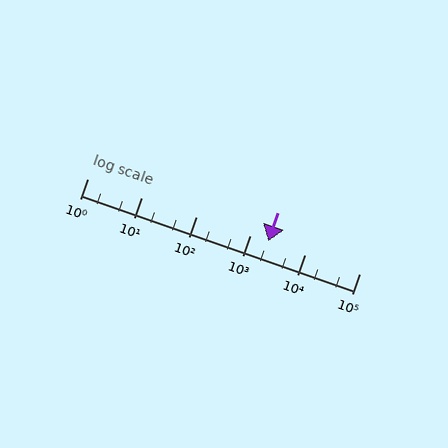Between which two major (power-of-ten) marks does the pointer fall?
The pointer is between 1000 and 10000.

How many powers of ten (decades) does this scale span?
The scale spans 5 decades, from 1 to 100000.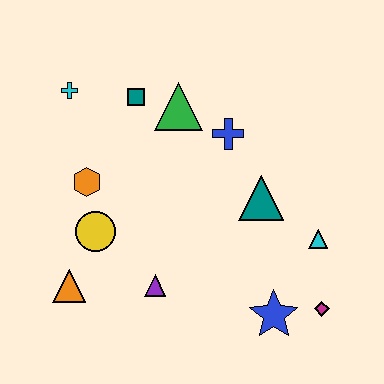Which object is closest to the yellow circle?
The orange hexagon is closest to the yellow circle.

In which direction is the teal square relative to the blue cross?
The teal square is to the left of the blue cross.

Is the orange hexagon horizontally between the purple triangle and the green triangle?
No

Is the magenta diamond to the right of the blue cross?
Yes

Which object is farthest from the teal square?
The magenta diamond is farthest from the teal square.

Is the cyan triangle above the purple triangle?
Yes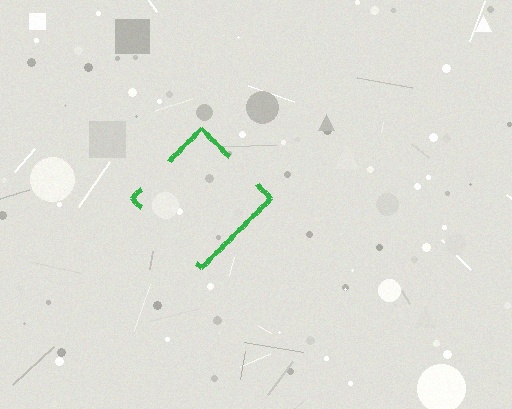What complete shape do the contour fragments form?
The contour fragments form a diamond.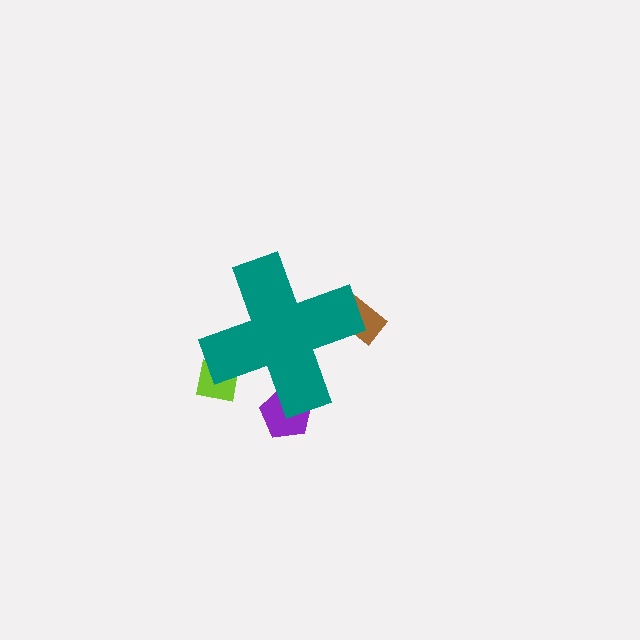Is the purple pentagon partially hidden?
Yes, the purple pentagon is partially hidden behind the teal cross.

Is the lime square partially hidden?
Yes, the lime square is partially hidden behind the teal cross.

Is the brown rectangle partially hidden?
Yes, the brown rectangle is partially hidden behind the teal cross.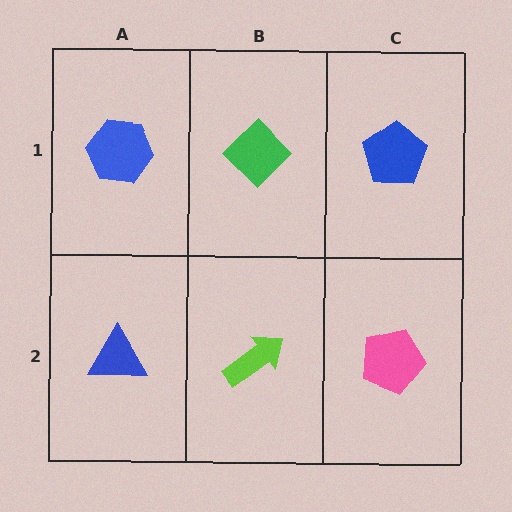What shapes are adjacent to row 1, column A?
A blue triangle (row 2, column A), a green diamond (row 1, column B).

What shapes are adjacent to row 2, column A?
A blue hexagon (row 1, column A), a lime arrow (row 2, column B).